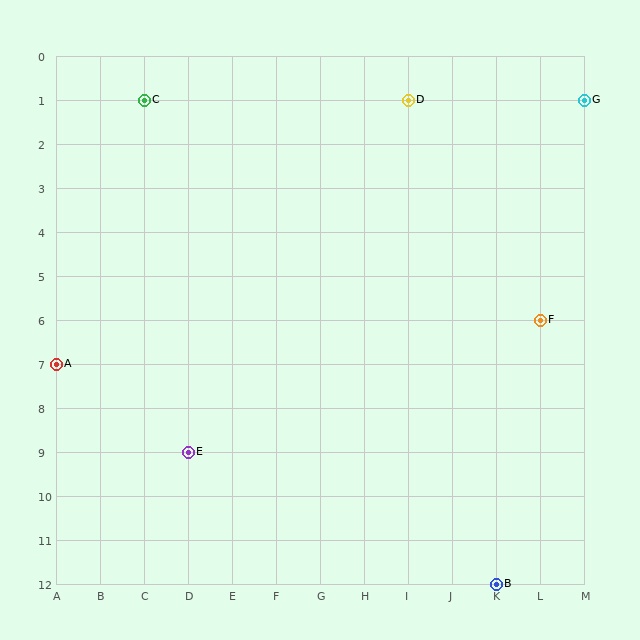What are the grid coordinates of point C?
Point C is at grid coordinates (C, 1).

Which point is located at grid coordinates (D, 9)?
Point E is at (D, 9).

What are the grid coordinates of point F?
Point F is at grid coordinates (L, 6).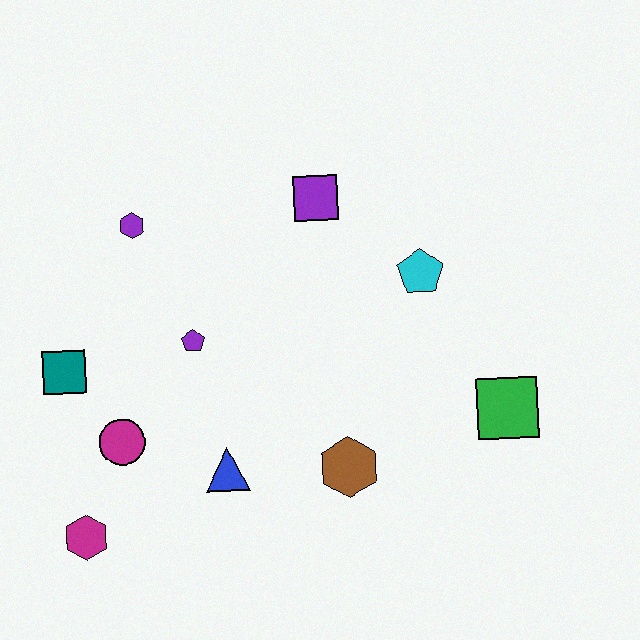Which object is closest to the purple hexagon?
The purple pentagon is closest to the purple hexagon.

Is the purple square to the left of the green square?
Yes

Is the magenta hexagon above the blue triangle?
No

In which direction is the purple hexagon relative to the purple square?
The purple hexagon is to the left of the purple square.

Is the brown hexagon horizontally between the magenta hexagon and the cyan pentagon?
Yes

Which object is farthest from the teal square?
The green square is farthest from the teal square.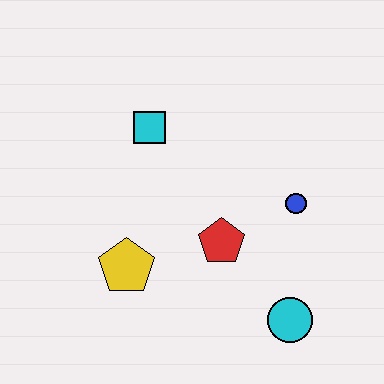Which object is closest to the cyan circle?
The red pentagon is closest to the cyan circle.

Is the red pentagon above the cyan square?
No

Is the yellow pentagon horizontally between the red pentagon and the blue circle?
No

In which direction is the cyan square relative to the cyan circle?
The cyan square is above the cyan circle.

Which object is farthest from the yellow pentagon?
The blue circle is farthest from the yellow pentagon.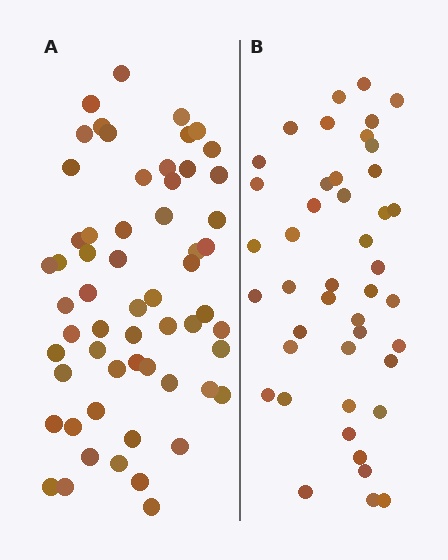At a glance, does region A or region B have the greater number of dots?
Region A (the left region) has more dots.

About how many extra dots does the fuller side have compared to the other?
Region A has approximately 15 more dots than region B.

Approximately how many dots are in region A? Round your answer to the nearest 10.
About 60 dots. (The exact count is 59, which rounds to 60.)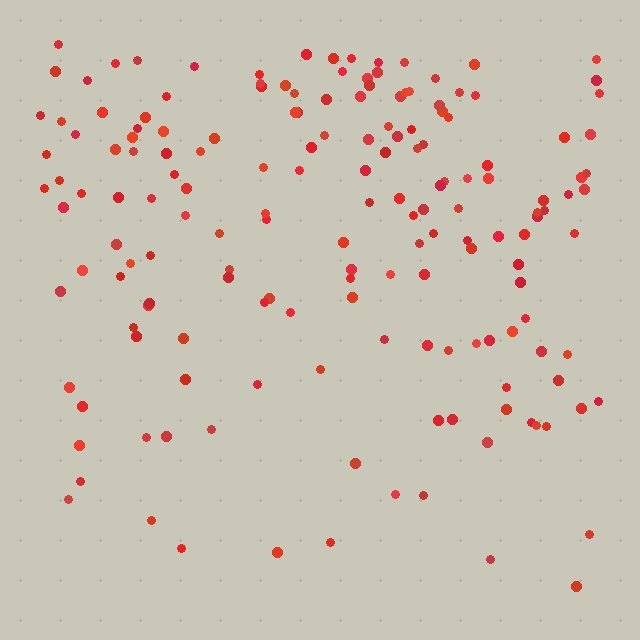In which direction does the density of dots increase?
From bottom to top, with the top side densest.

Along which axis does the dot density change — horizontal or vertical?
Vertical.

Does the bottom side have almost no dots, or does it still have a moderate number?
Still a moderate number, just noticeably fewer than the top.